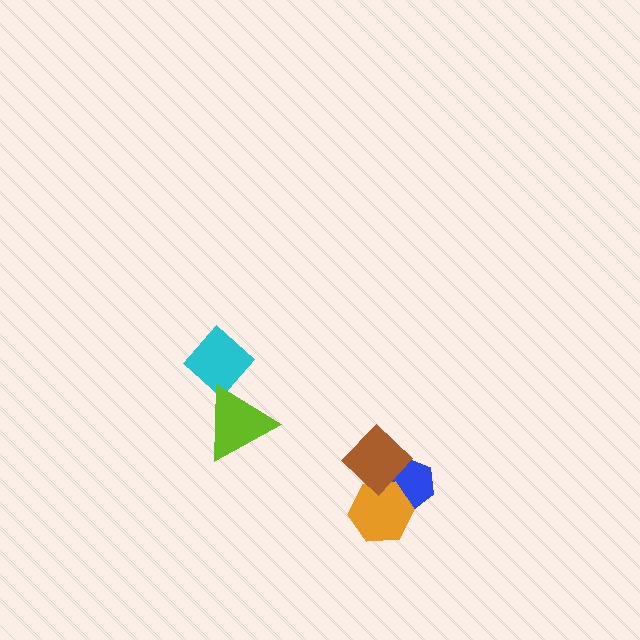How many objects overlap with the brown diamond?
2 objects overlap with the brown diamond.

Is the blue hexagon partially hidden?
Yes, it is partially covered by another shape.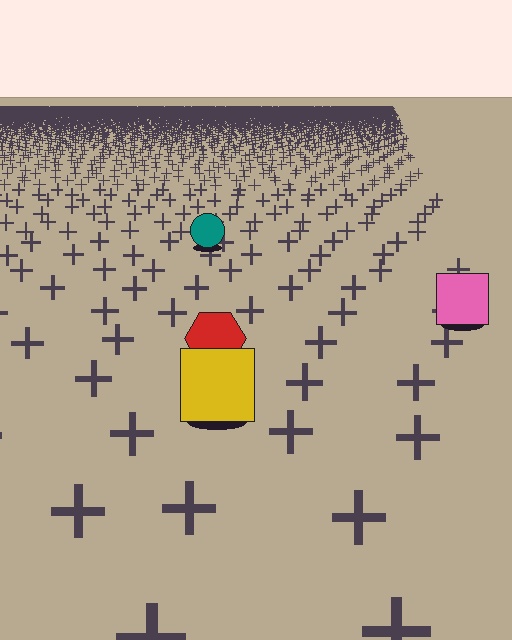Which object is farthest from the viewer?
The teal circle is farthest from the viewer. It appears smaller and the ground texture around it is denser.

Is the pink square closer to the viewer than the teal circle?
Yes. The pink square is closer — you can tell from the texture gradient: the ground texture is coarser near it.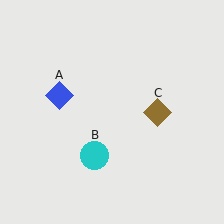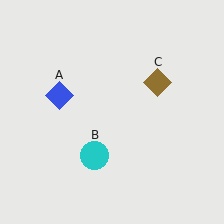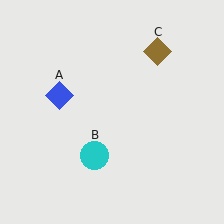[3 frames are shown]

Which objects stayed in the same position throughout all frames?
Blue diamond (object A) and cyan circle (object B) remained stationary.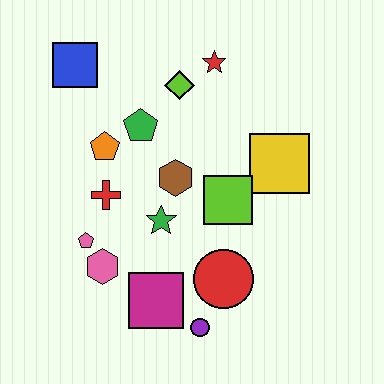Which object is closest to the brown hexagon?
The green star is closest to the brown hexagon.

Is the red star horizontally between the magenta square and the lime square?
Yes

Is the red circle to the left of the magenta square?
No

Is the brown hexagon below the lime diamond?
Yes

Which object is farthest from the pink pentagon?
The red star is farthest from the pink pentagon.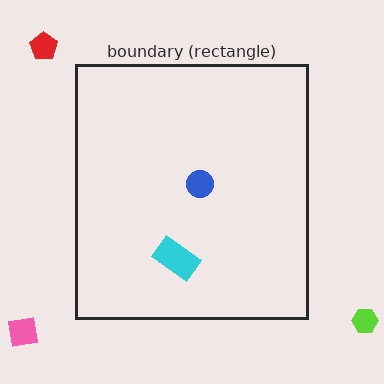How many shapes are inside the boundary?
2 inside, 3 outside.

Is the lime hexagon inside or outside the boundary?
Outside.